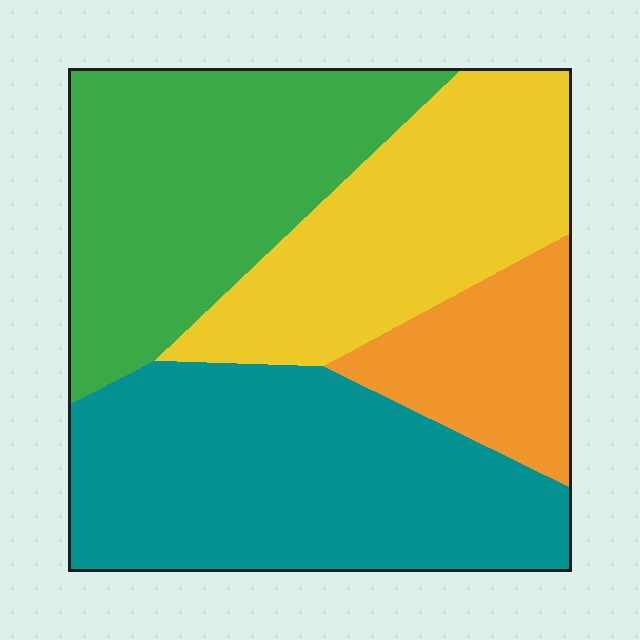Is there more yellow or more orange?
Yellow.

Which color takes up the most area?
Teal, at roughly 35%.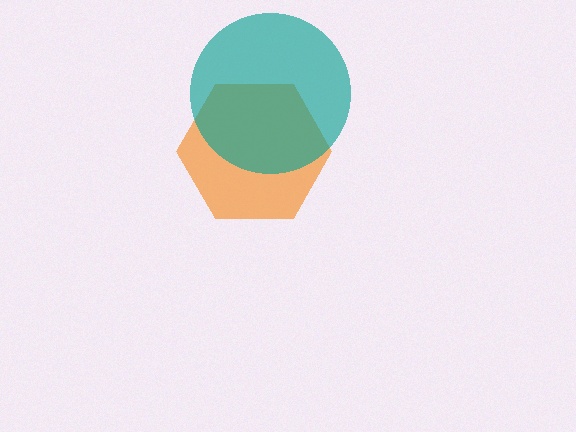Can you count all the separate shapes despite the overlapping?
Yes, there are 2 separate shapes.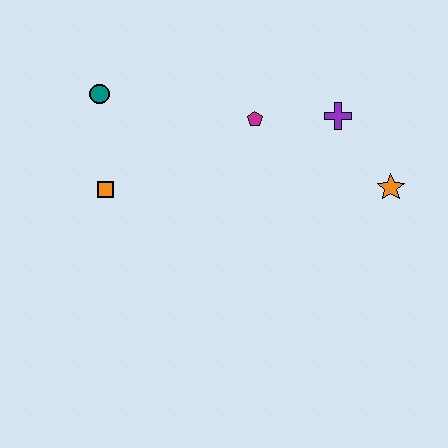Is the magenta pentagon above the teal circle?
No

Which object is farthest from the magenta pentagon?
The orange square is farthest from the magenta pentagon.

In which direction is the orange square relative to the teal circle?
The orange square is below the teal circle.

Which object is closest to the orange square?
The teal circle is closest to the orange square.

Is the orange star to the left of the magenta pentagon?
No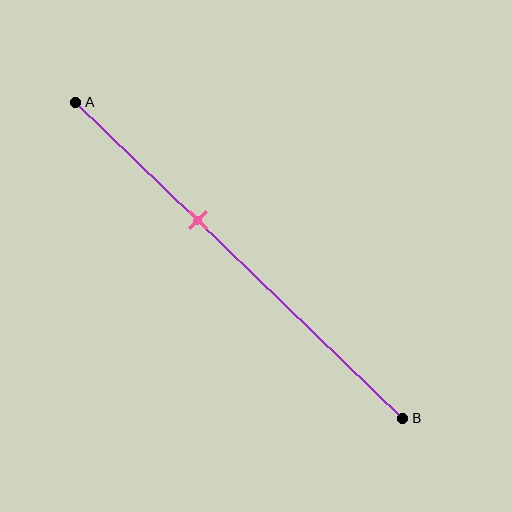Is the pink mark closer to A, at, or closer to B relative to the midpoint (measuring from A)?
The pink mark is closer to point A than the midpoint of segment AB.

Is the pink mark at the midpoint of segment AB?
No, the mark is at about 35% from A, not at the 50% midpoint.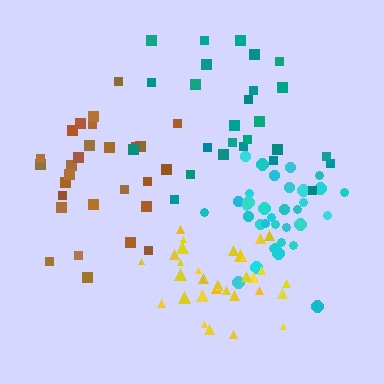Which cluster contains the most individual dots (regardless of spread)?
Cyan (34).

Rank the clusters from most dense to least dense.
yellow, cyan, brown, teal.